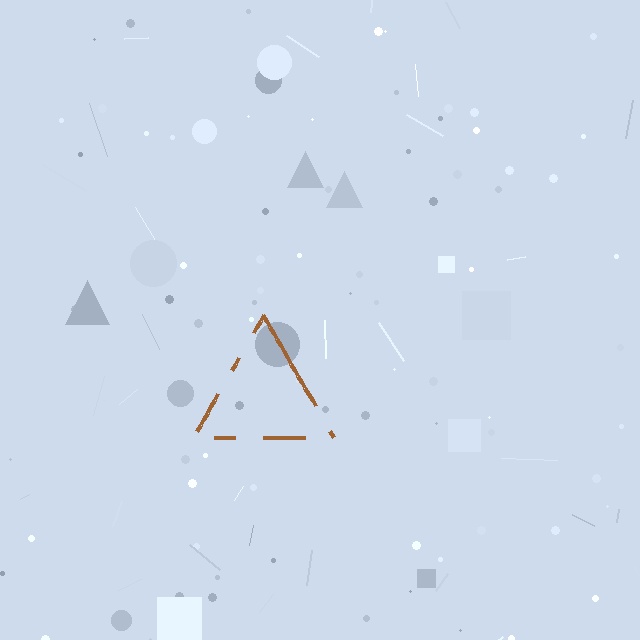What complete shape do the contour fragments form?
The contour fragments form a triangle.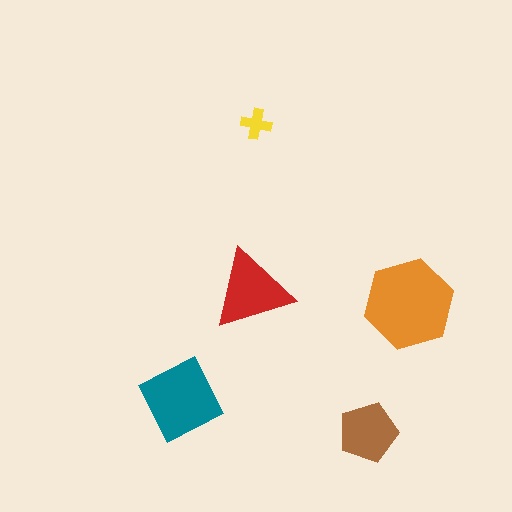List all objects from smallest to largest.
The yellow cross, the brown pentagon, the red triangle, the teal diamond, the orange hexagon.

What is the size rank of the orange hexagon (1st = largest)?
1st.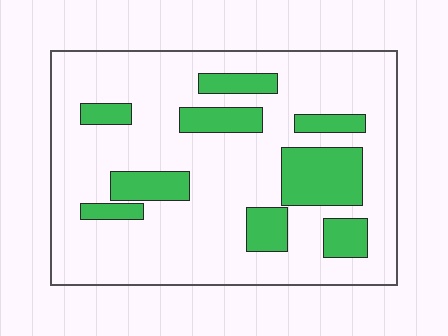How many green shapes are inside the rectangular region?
9.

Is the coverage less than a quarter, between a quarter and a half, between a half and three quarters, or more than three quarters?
Less than a quarter.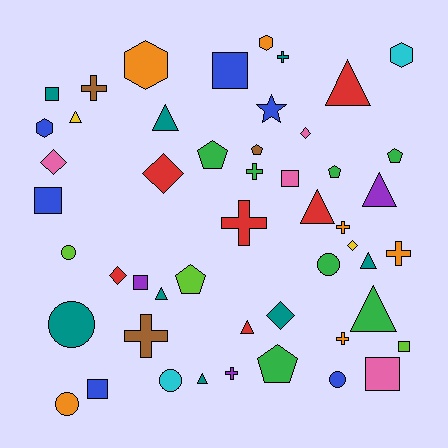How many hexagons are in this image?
There are 4 hexagons.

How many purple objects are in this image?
There are 3 purple objects.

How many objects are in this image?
There are 50 objects.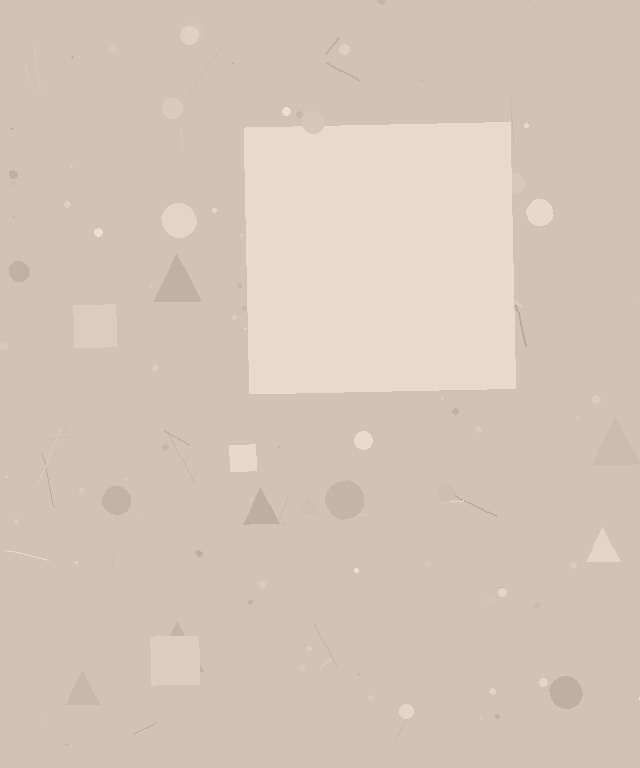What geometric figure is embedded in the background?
A square is embedded in the background.